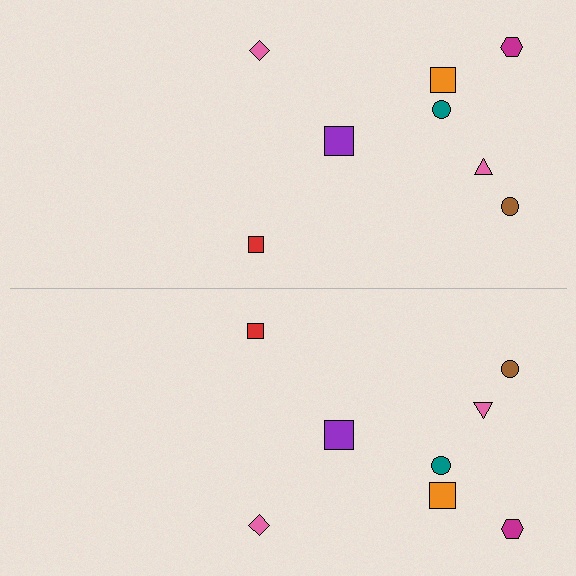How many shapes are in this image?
There are 16 shapes in this image.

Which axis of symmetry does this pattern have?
The pattern has a horizontal axis of symmetry running through the center of the image.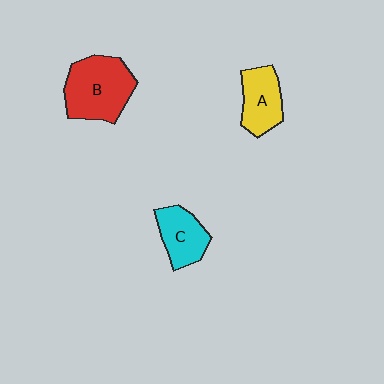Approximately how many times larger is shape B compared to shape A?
Approximately 1.5 times.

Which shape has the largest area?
Shape B (red).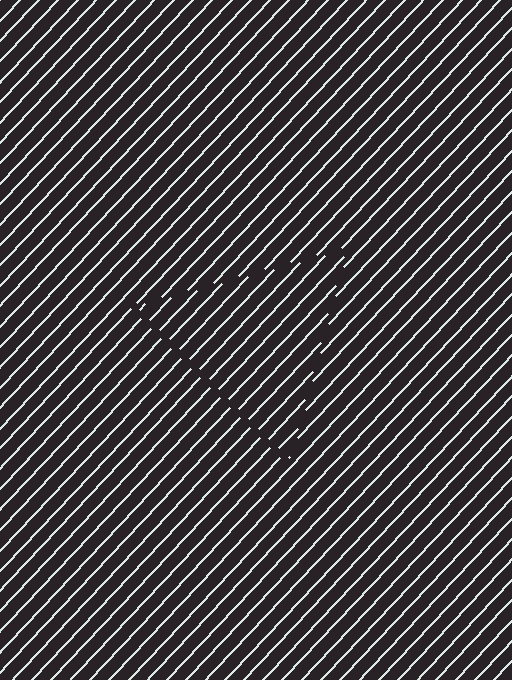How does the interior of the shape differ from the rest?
The interior of the shape contains the same grating, shifted by half a period — the contour is defined by the phase discontinuity where line-ends from the inner and outer gratings abut.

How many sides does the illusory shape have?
3 sides — the line-ends trace a triangle.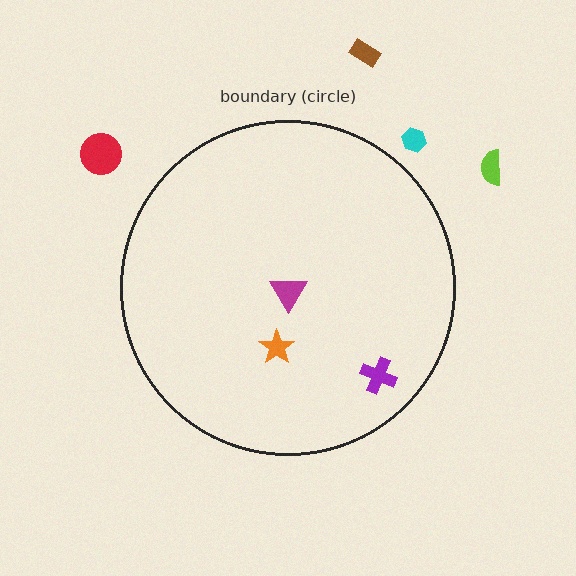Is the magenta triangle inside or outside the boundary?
Inside.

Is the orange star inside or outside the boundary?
Inside.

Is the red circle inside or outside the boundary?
Outside.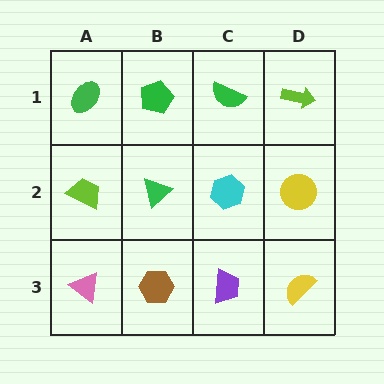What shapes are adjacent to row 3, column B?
A green triangle (row 2, column B), a pink triangle (row 3, column A), a purple trapezoid (row 3, column C).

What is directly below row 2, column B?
A brown hexagon.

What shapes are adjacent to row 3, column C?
A cyan hexagon (row 2, column C), a brown hexagon (row 3, column B), a yellow semicircle (row 3, column D).